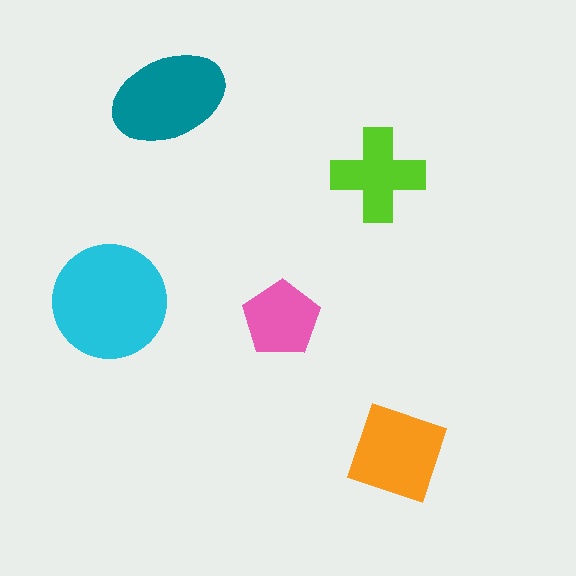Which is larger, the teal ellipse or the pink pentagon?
The teal ellipse.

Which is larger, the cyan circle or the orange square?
The cyan circle.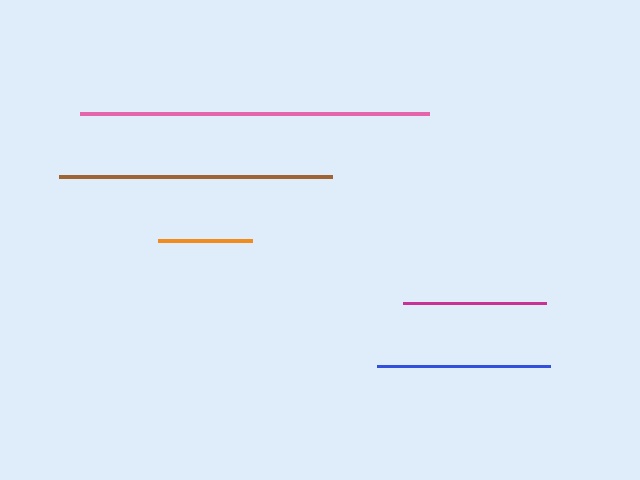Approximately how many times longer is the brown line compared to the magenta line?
The brown line is approximately 1.9 times the length of the magenta line.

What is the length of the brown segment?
The brown segment is approximately 273 pixels long.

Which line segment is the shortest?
The orange line is the shortest at approximately 94 pixels.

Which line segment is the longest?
The pink line is the longest at approximately 349 pixels.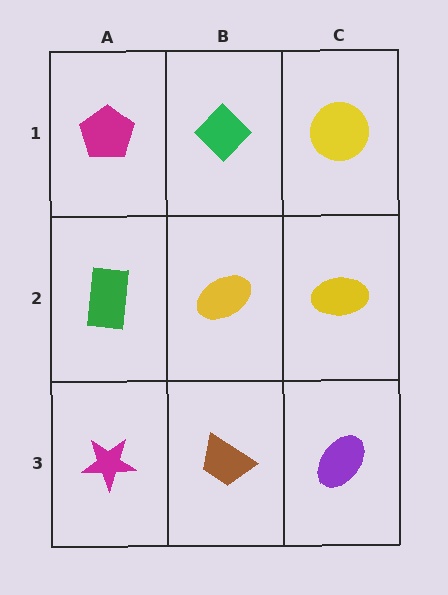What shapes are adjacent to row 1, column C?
A yellow ellipse (row 2, column C), a green diamond (row 1, column B).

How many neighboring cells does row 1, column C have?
2.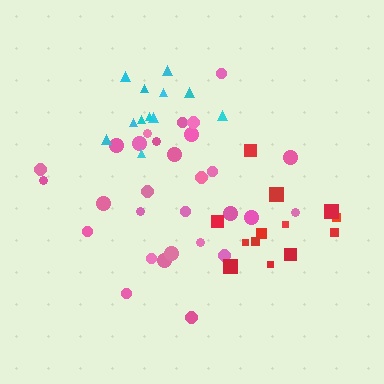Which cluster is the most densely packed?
Cyan.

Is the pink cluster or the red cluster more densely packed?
Red.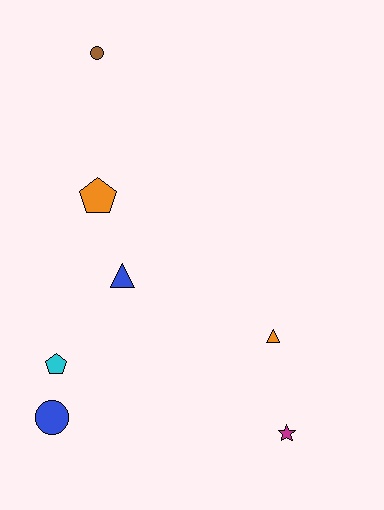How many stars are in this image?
There is 1 star.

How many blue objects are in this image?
There are 2 blue objects.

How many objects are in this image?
There are 7 objects.